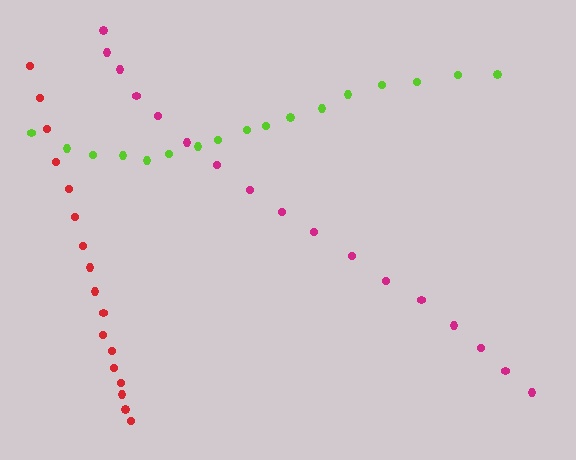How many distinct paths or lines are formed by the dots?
There are 3 distinct paths.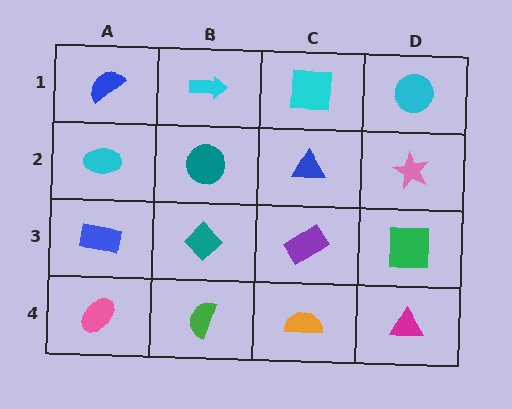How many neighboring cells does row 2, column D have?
3.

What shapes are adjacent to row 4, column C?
A purple rectangle (row 3, column C), a green semicircle (row 4, column B), a magenta triangle (row 4, column D).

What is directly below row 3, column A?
A pink ellipse.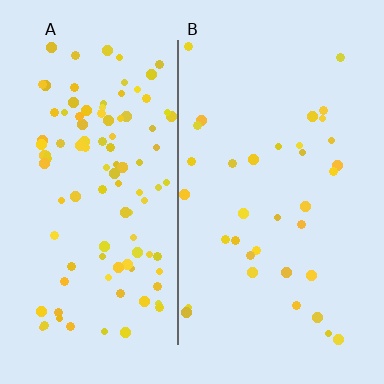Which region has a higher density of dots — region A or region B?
A (the left).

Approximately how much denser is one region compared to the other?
Approximately 3.1× — region A over region B.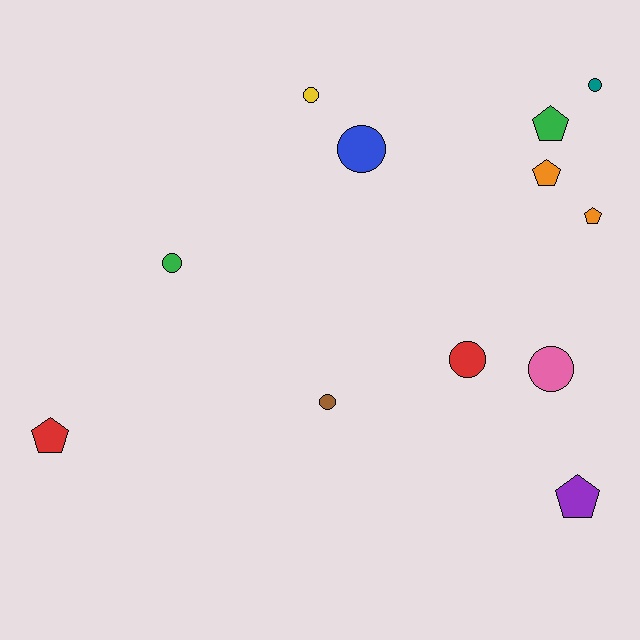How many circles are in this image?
There are 7 circles.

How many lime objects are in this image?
There are no lime objects.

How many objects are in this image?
There are 12 objects.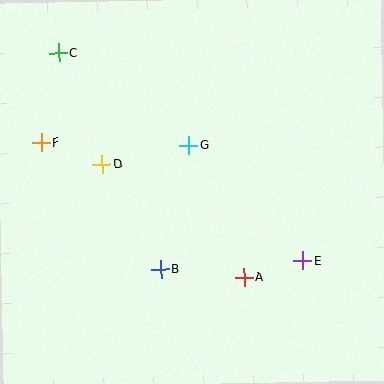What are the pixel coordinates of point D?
Point D is at (102, 164).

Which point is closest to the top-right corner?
Point G is closest to the top-right corner.